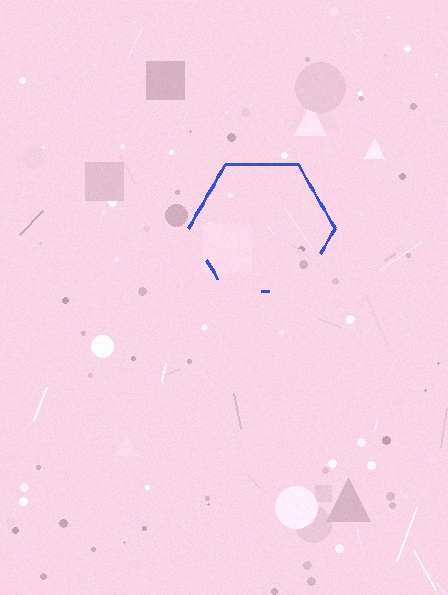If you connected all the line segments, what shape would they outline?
They would outline a hexagon.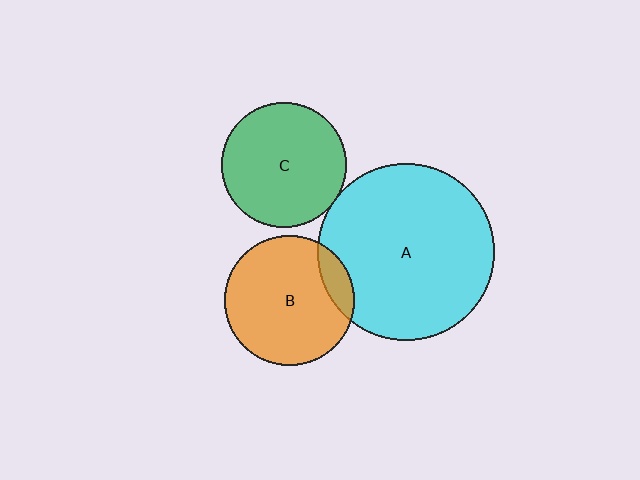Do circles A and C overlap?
Yes.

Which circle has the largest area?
Circle A (cyan).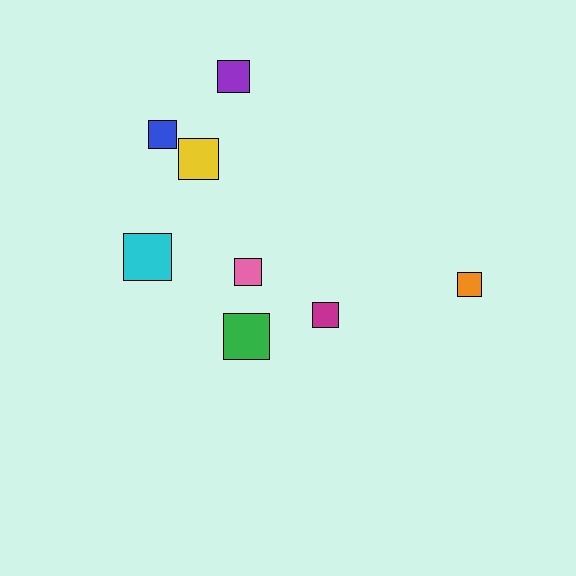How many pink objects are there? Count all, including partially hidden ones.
There is 1 pink object.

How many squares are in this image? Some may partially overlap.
There are 8 squares.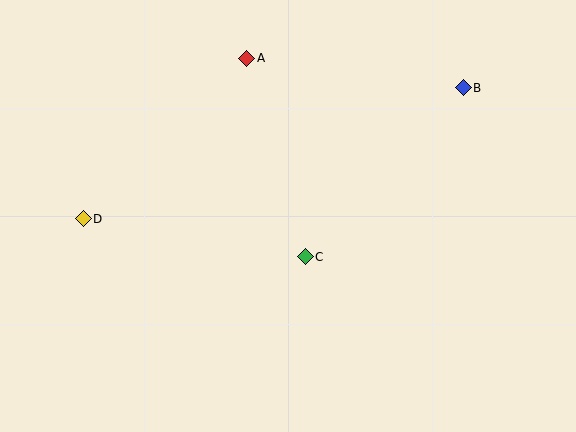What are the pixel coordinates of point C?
Point C is at (305, 257).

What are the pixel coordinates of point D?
Point D is at (83, 219).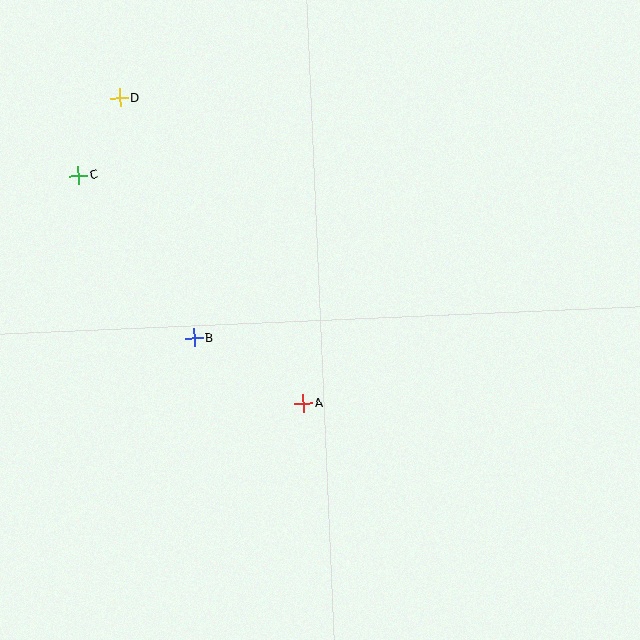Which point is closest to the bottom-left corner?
Point B is closest to the bottom-left corner.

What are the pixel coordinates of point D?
Point D is at (119, 98).